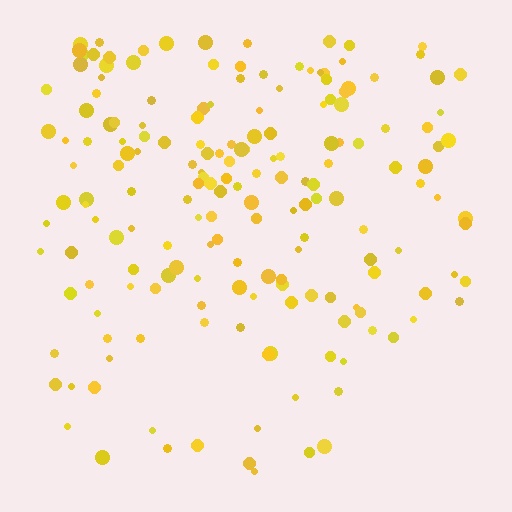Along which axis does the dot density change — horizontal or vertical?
Vertical.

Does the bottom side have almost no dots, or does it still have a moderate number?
Still a moderate number, just noticeably fewer than the top.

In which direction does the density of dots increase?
From bottom to top, with the top side densest.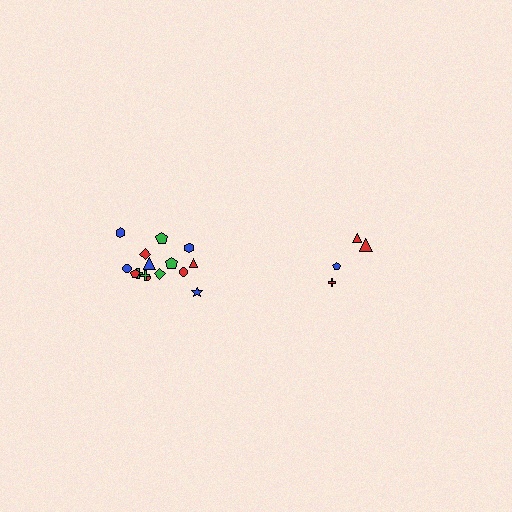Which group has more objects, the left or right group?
The left group.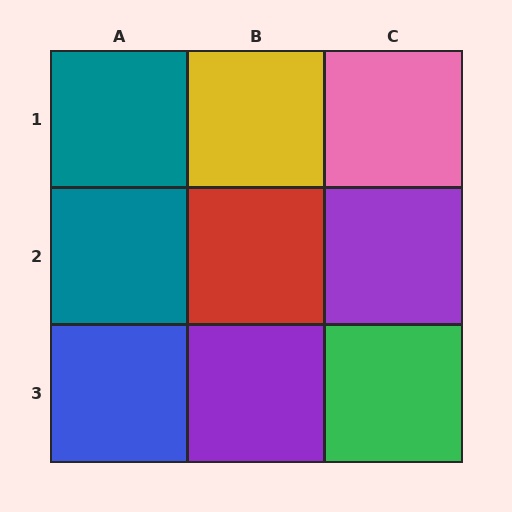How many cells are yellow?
1 cell is yellow.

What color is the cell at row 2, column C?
Purple.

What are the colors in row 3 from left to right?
Blue, purple, green.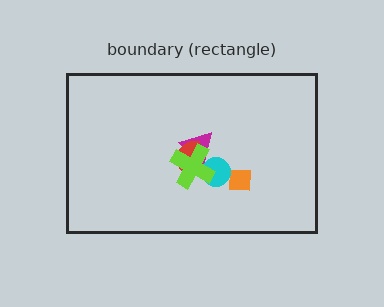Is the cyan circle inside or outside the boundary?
Inside.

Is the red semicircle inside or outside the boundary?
Inside.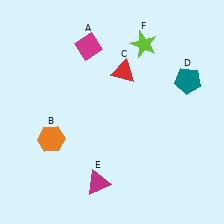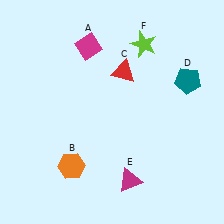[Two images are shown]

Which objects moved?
The objects that moved are: the orange hexagon (B), the magenta triangle (E).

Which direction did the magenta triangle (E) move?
The magenta triangle (E) moved right.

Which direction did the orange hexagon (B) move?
The orange hexagon (B) moved down.